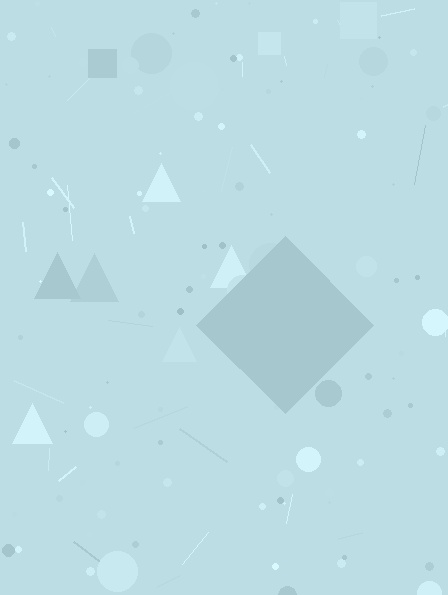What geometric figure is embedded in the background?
A diamond is embedded in the background.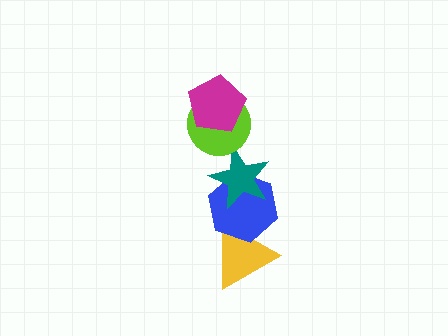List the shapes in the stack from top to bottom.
From top to bottom: the magenta pentagon, the lime circle, the teal star, the blue hexagon, the yellow triangle.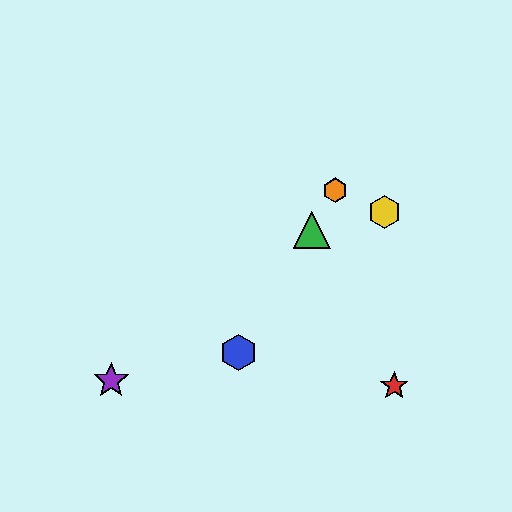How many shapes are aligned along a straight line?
3 shapes (the blue hexagon, the green triangle, the orange hexagon) are aligned along a straight line.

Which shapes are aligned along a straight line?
The blue hexagon, the green triangle, the orange hexagon are aligned along a straight line.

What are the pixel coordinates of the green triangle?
The green triangle is at (312, 230).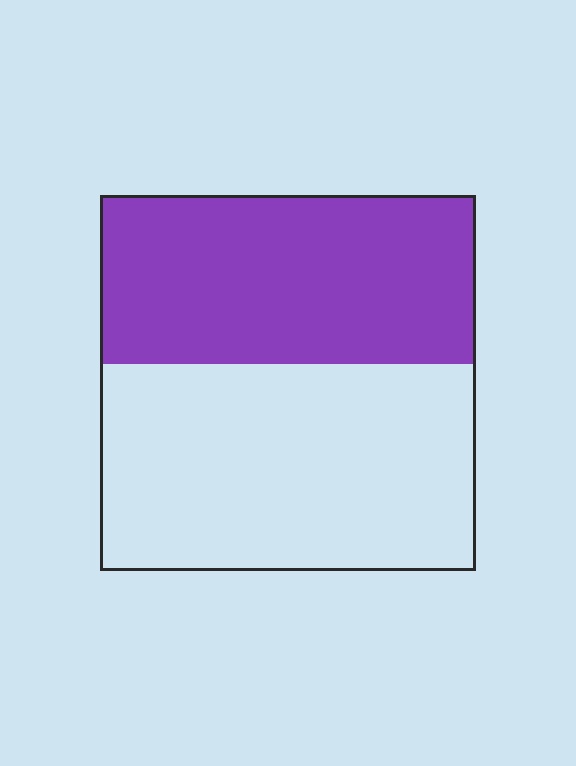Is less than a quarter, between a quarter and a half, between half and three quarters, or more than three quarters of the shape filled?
Between a quarter and a half.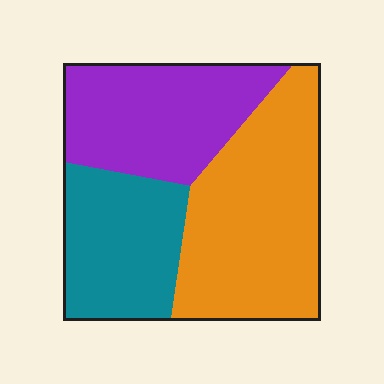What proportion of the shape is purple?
Purple covers around 30% of the shape.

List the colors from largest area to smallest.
From largest to smallest: orange, purple, teal.